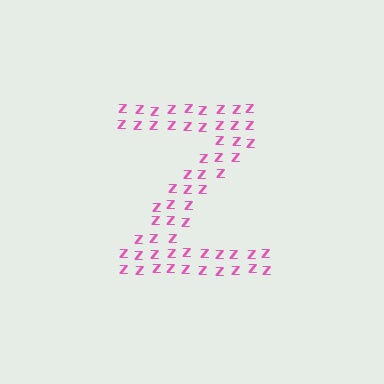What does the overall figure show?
The overall figure shows the letter Z.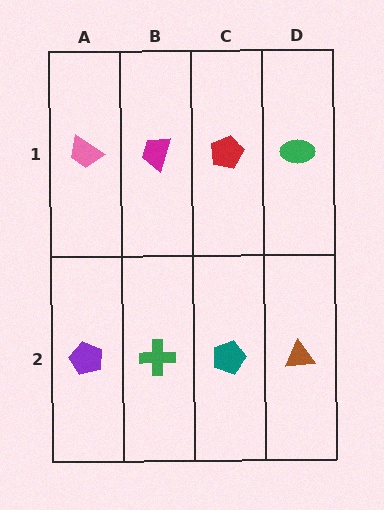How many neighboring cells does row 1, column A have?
2.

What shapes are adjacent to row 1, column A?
A purple pentagon (row 2, column A), a magenta trapezoid (row 1, column B).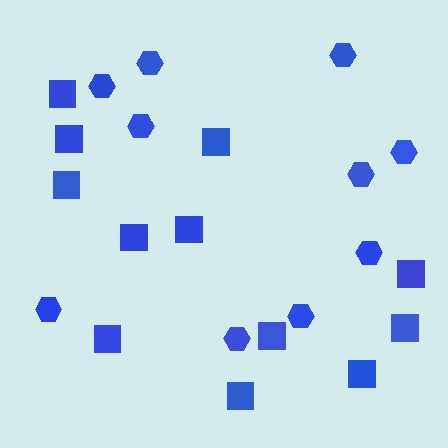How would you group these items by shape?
There are 2 groups: one group of squares (12) and one group of hexagons (10).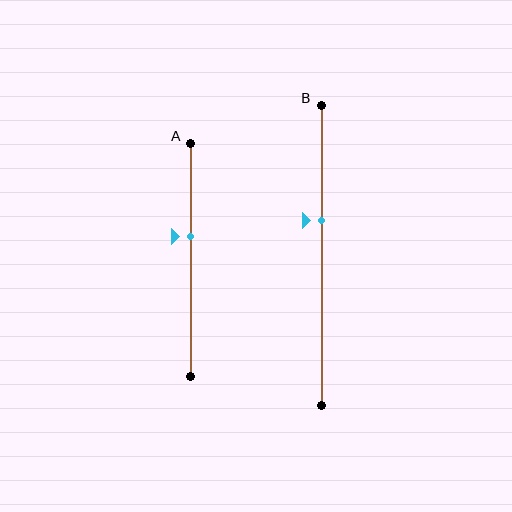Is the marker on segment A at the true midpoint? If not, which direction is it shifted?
No, the marker on segment A is shifted upward by about 10% of the segment length.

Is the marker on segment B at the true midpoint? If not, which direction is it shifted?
No, the marker on segment B is shifted upward by about 12% of the segment length.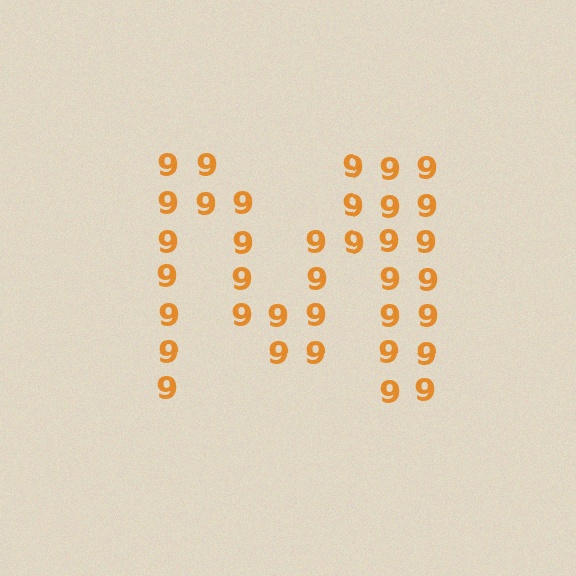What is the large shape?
The large shape is the letter M.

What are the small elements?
The small elements are digit 9's.